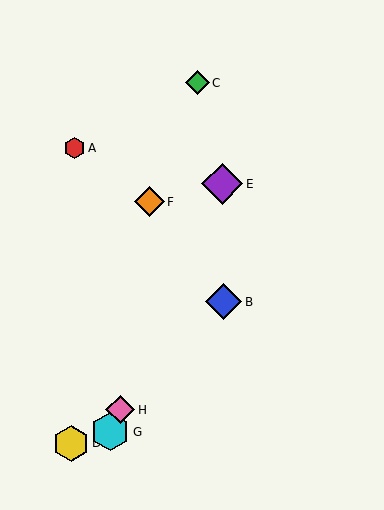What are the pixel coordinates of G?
Object G is at (110, 432).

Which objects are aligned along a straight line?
Objects E, G, H are aligned along a straight line.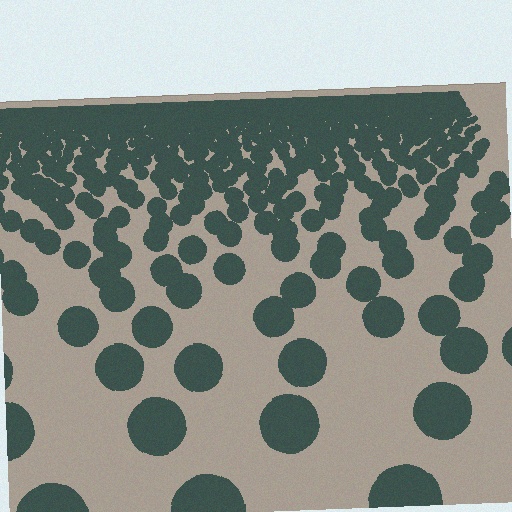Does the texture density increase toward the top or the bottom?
Density increases toward the top.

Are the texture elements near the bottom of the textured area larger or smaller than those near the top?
Larger. Near the bottom, elements are closer to the viewer and appear at a bigger on-screen size.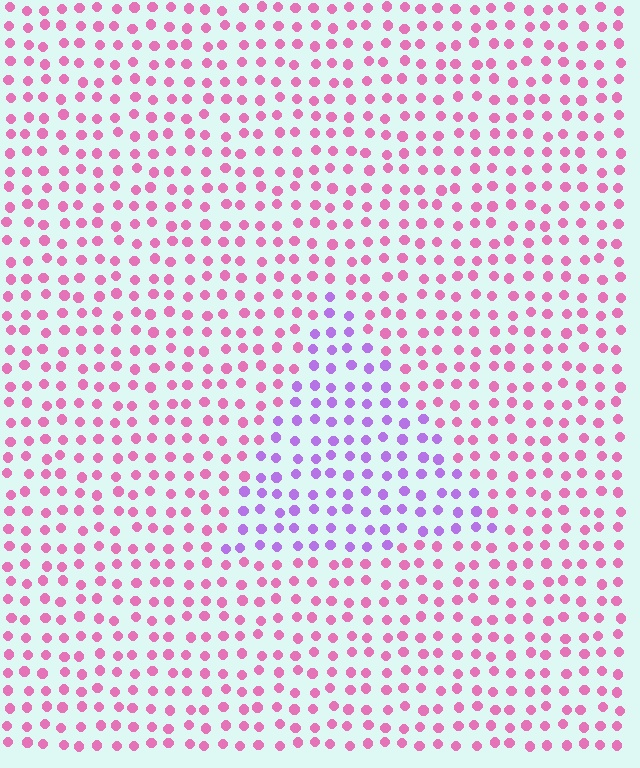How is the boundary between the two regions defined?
The boundary is defined purely by a slight shift in hue (about 48 degrees). Spacing, size, and orientation are identical on both sides.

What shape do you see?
I see a triangle.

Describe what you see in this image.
The image is filled with small pink elements in a uniform arrangement. A triangle-shaped region is visible where the elements are tinted to a slightly different hue, forming a subtle color boundary.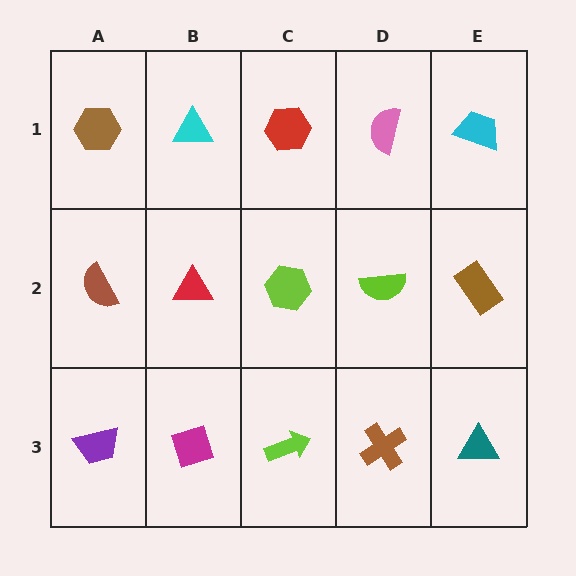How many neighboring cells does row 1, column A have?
2.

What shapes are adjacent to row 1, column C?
A lime hexagon (row 2, column C), a cyan triangle (row 1, column B), a pink semicircle (row 1, column D).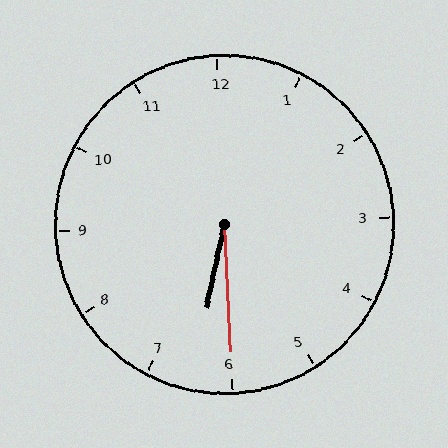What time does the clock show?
6:30.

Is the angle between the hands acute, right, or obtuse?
It is acute.